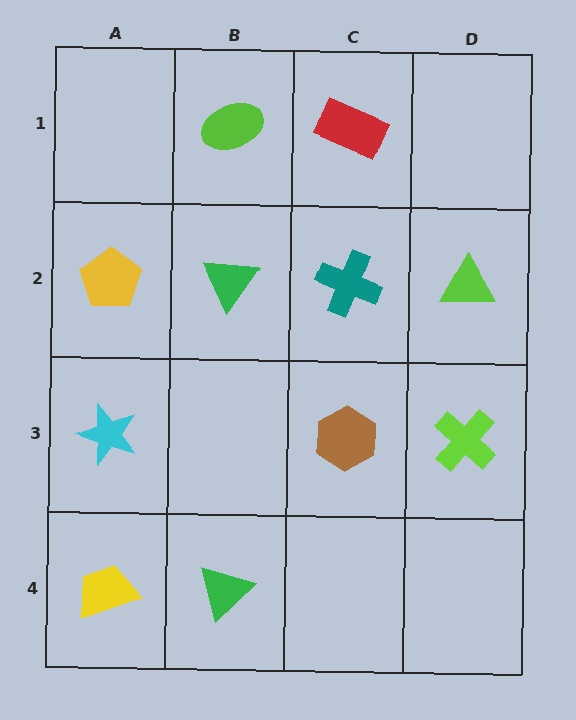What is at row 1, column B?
A lime ellipse.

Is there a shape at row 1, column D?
No, that cell is empty.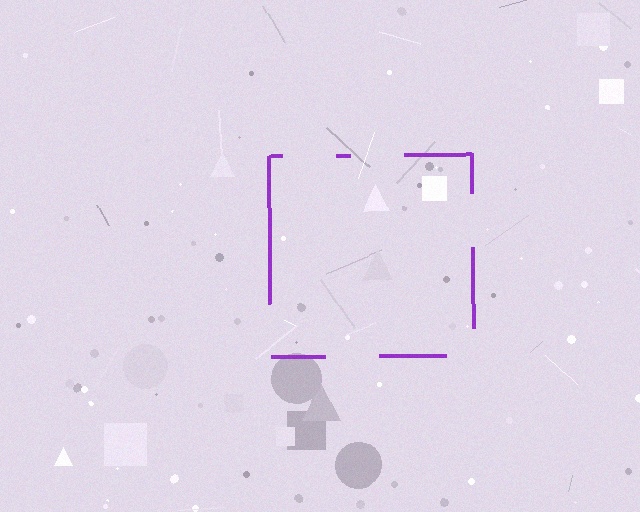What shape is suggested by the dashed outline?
The dashed outline suggests a square.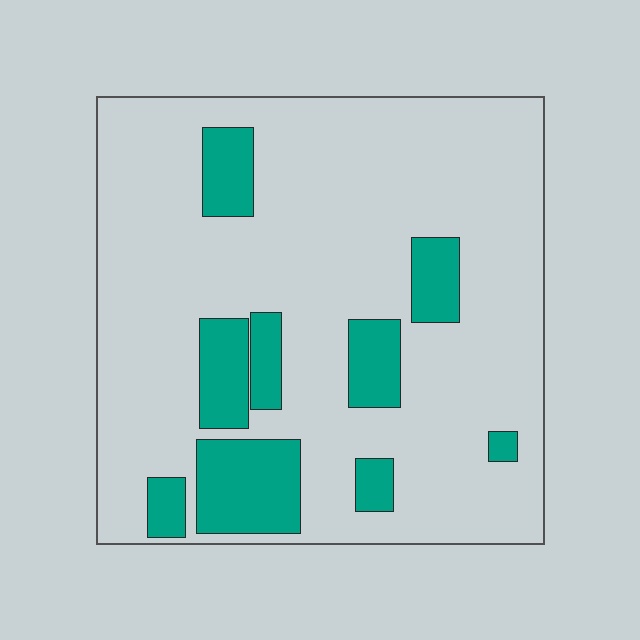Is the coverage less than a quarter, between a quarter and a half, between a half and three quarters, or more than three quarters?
Less than a quarter.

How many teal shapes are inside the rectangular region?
9.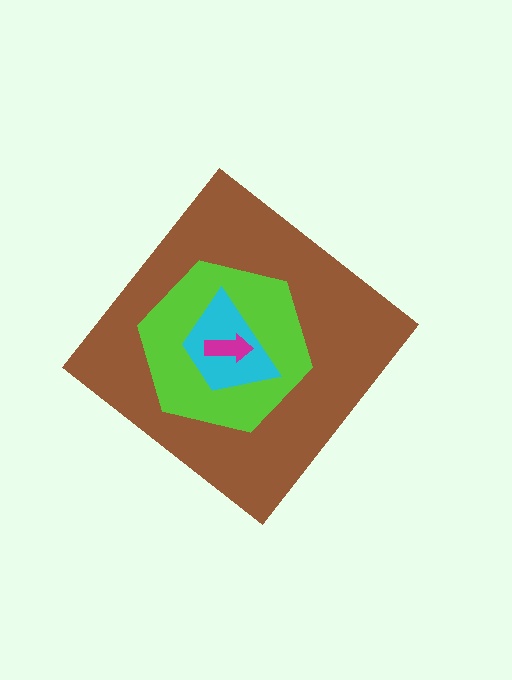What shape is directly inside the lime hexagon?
The cyan trapezoid.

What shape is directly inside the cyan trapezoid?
The magenta arrow.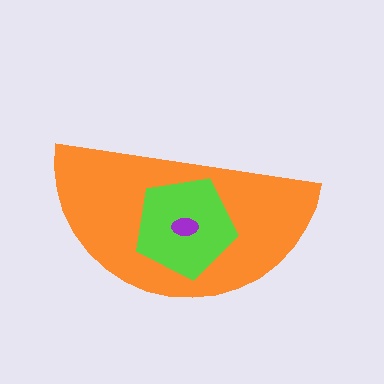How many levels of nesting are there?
3.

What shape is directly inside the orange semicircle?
The lime pentagon.